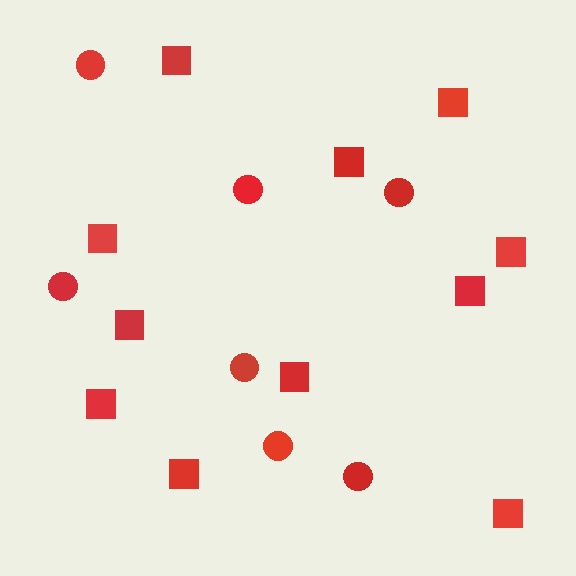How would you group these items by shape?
There are 2 groups: one group of squares (11) and one group of circles (7).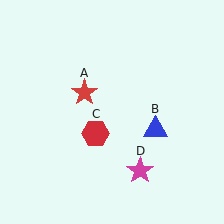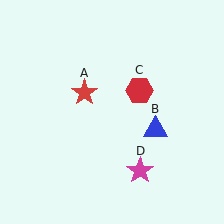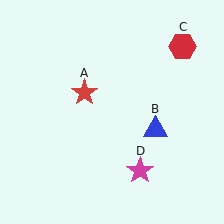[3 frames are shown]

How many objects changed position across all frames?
1 object changed position: red hexagon (object C).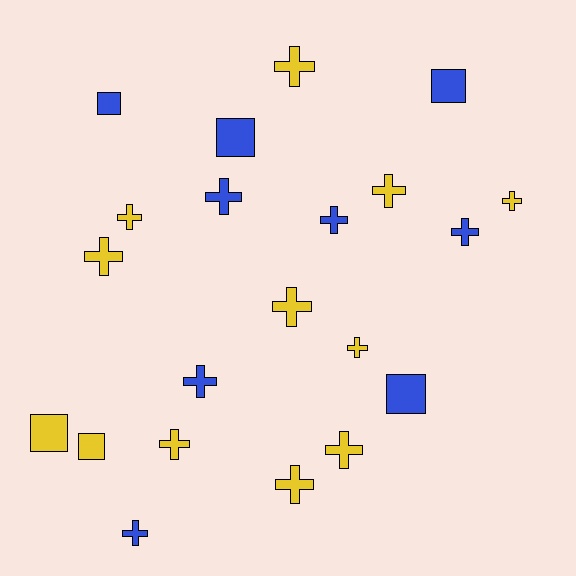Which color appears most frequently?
Yellow, with 12 objects.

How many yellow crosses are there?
There are 10 yellow crosses.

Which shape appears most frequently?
Cross, with 15 objects.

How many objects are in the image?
There are 21 objects.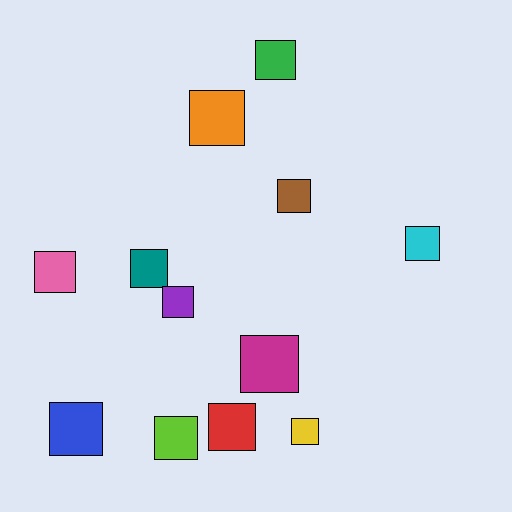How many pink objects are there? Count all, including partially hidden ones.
There is 1 pink object.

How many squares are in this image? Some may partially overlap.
There are 12 squares.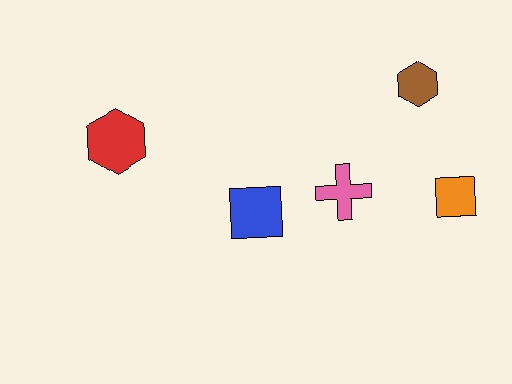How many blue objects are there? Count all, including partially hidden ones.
There is 1 blue object.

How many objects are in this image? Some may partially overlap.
There are 5 objects.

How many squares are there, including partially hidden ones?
There are 2 squares.